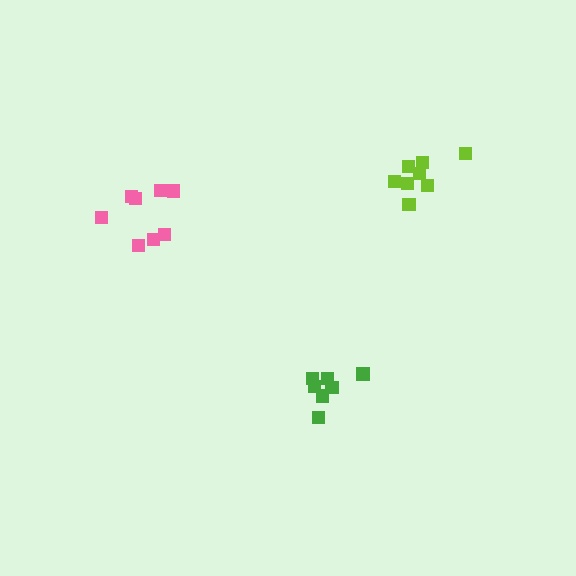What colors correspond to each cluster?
The clusters are colored: green, pink, lime.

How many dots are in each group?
Group 1: 7 dots, Group 2: 8 dots, Group 3: 8 dots (23 total).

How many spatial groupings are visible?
There are 3 spatial groupings.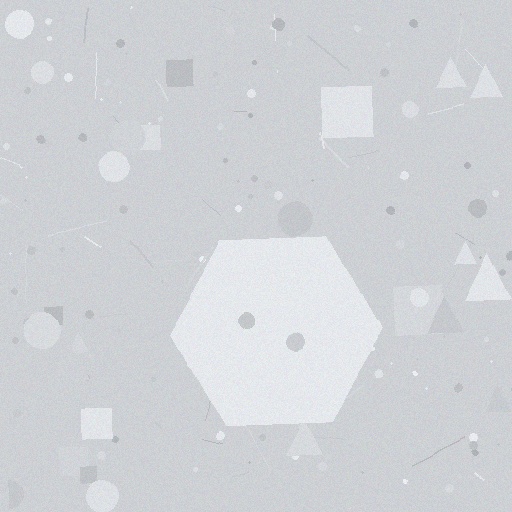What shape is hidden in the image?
A hexagon is hidden in the image.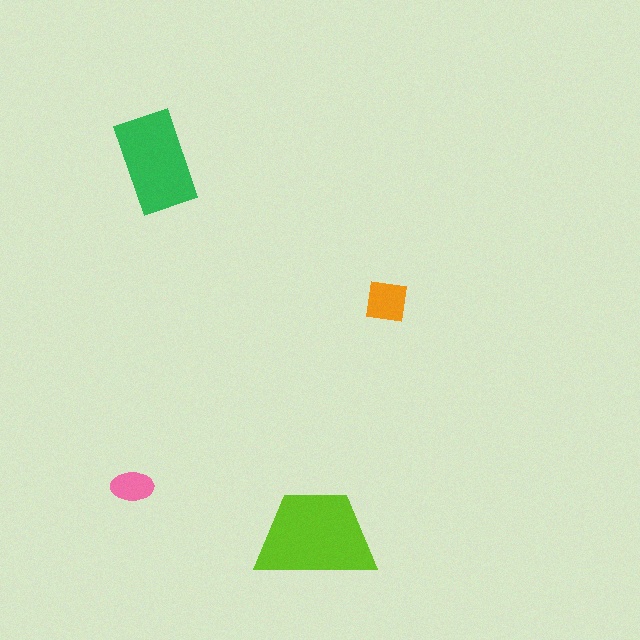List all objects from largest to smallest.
The lime trapezoid, the green rectangle, the orange square, the pink ellipse.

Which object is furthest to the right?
The orange square is rightmost.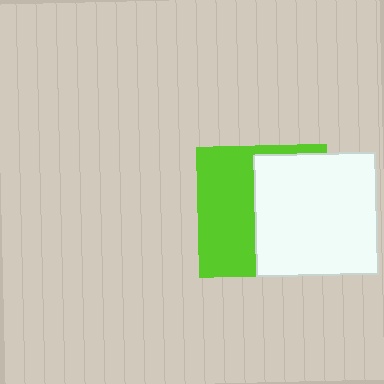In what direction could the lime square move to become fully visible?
The lime square could move left. That would shift it out from behind the white square entirely.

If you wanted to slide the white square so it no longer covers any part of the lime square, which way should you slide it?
Slide it right — that is the most direct way to separate the two shapes.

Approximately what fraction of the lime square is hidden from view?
Roughly 53% of the lime square is hidden behind the white square.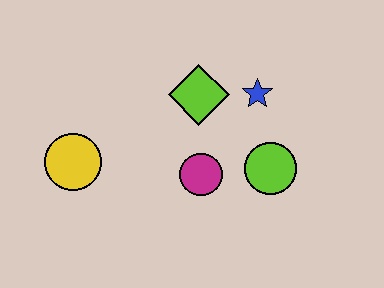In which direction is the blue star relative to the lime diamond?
The blue star is to the right of the lime diamond.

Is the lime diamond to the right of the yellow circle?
Yes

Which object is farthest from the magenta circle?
The yellow circle is farthest from the magenta circle.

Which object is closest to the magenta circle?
The lime circle is closest to the magenta circle.